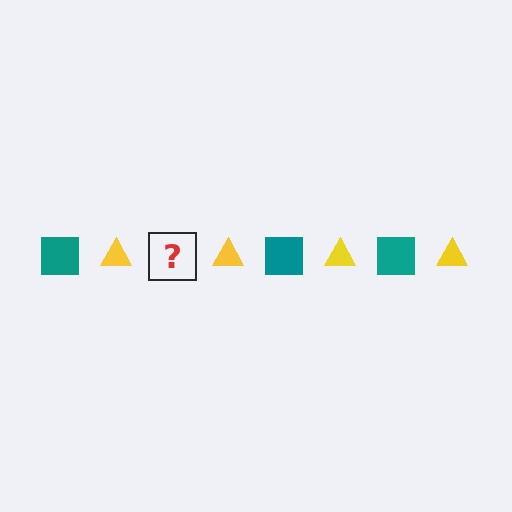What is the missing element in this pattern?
The missing element is a teal square.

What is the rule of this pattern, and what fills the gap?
The rule is that the pattern alternates between teal square and yellow triangle. The gap should be filled with a teal square.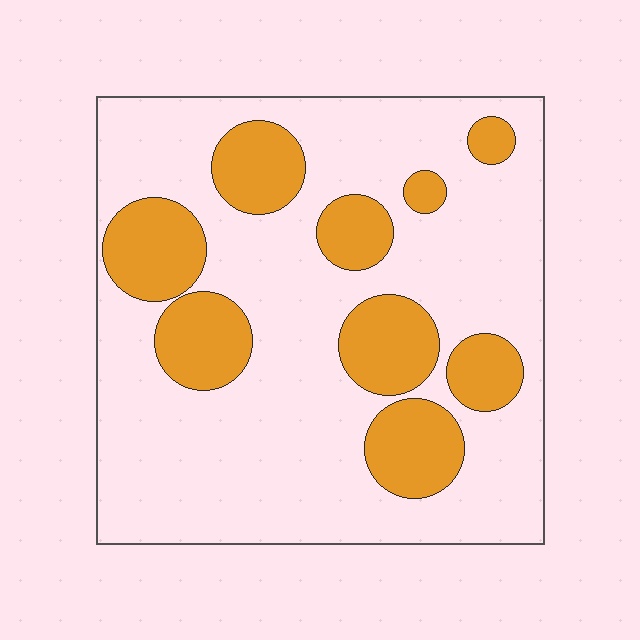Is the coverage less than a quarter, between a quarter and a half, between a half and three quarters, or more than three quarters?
Between a quarter and a half.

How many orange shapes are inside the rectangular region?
9.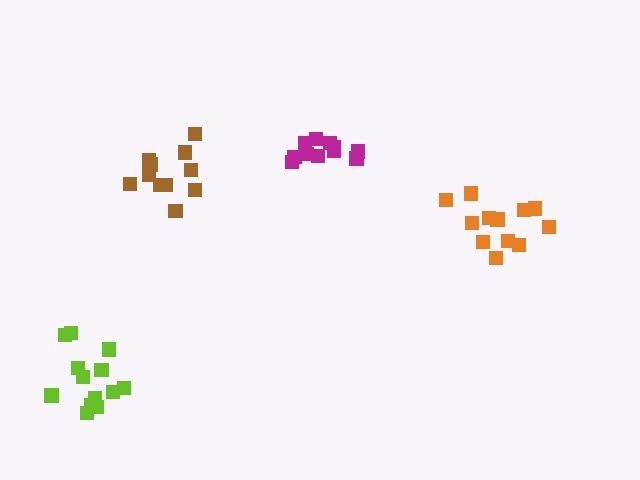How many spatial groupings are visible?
There are 4 spatial groupings.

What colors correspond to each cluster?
The clusters are colored: orange, magenta, lime, brown.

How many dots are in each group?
Group 1: 12 dots, Group 2: 11 dots, Group 3: 13 dots, Group 4: 11 dots (47 total).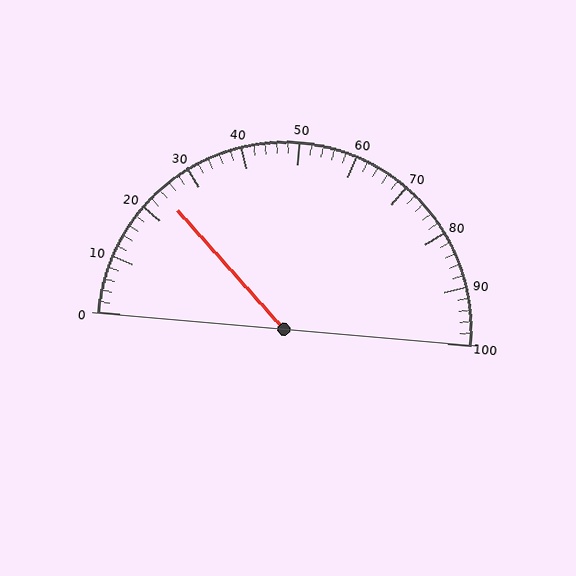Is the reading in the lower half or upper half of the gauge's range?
The reading is in the lower half of the range (0 to 100).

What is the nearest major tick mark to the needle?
The nearest major tick mark is 20.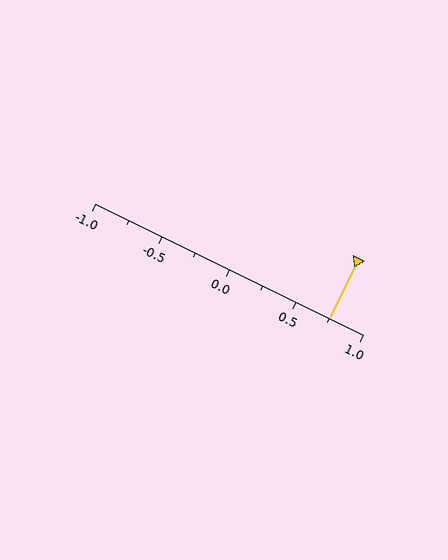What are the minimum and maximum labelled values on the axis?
The axis runs from -1.0 to 1.0.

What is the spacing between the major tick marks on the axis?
The major ticks are spaced 0.5 apart.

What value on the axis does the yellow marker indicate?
The marker indicates approximately 0.75.